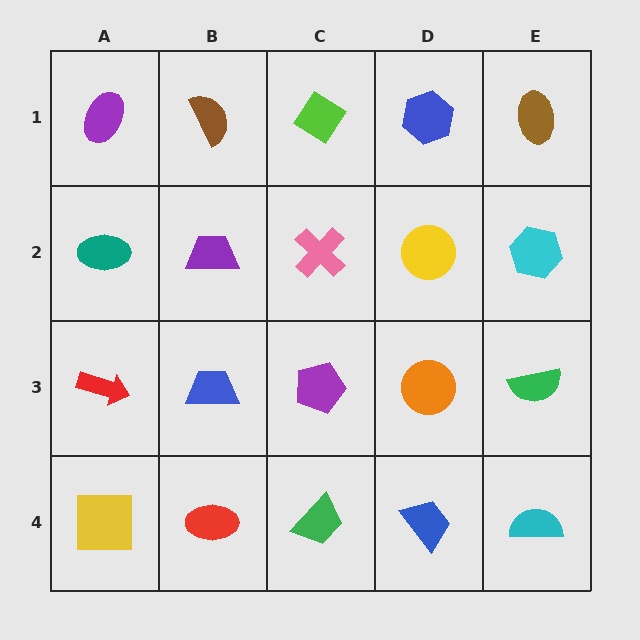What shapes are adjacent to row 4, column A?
A red arrow (row 3, column A), a red ellipse (row 4, column B).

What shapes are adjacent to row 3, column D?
A yellow circle (row 2, column D), a blue trapezoid (row 4, column D), a purple pentagon (row 3, column C), a green semicircle (row 3, column E).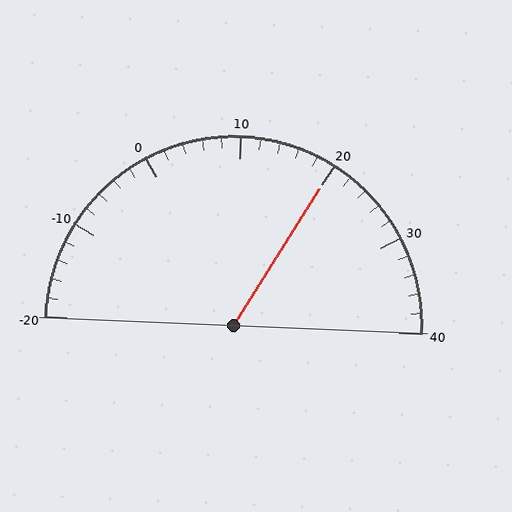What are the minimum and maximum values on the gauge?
The gauge ranges from -20 to 40.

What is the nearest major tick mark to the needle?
The nearest major tick mark is 20.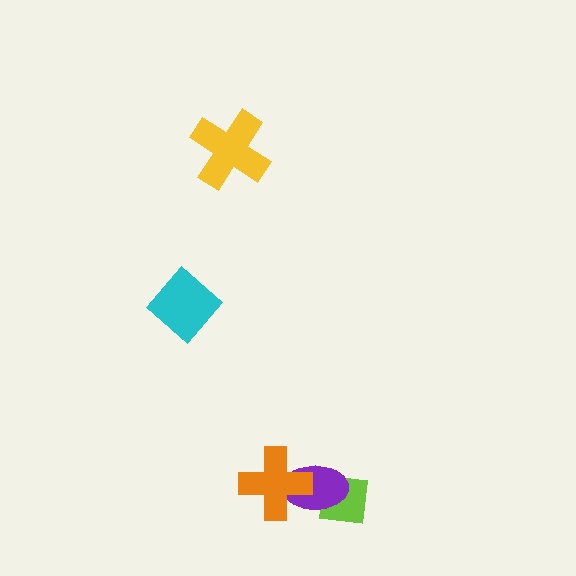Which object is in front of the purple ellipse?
The orange cross is in front of the purple ellipse.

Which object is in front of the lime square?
The purple ellipse is in front of the lime square.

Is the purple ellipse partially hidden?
Yes, it is partially covered by another shape.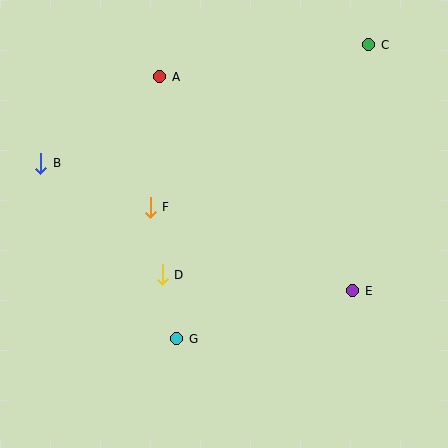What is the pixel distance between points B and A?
The distance between B and A is 147 pixels.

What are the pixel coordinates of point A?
Point A is at (160, 77).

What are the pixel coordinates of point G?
Point G is at (177, 339).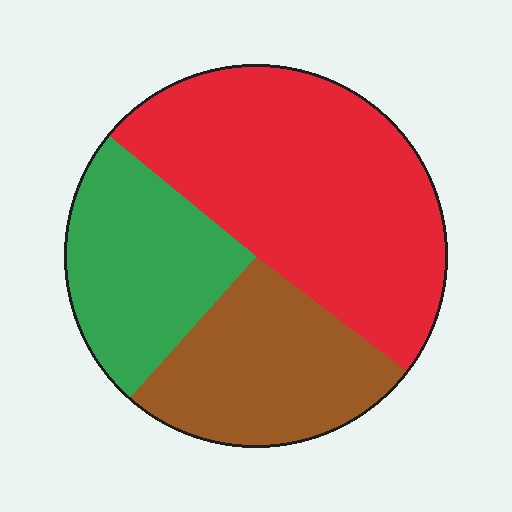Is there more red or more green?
Red.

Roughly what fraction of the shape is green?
Green covers 24% of the shape.